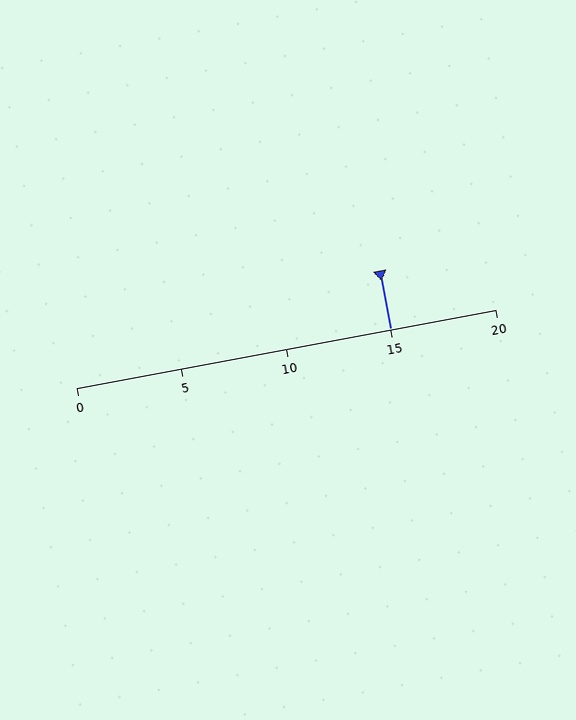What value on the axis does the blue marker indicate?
The marker indicates approximately 15.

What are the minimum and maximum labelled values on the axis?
The axis runs from 0 to 20.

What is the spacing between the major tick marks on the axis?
The major ticks are spaced 5 apart.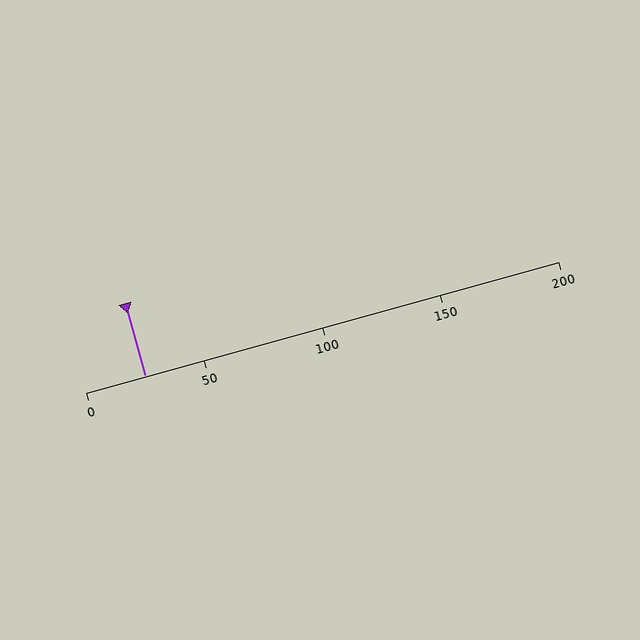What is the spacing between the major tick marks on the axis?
The major ticks are spaced 50 apart.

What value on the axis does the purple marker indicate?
The marker indicates approximately 25.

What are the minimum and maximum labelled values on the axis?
The axis runs from 0 to 200.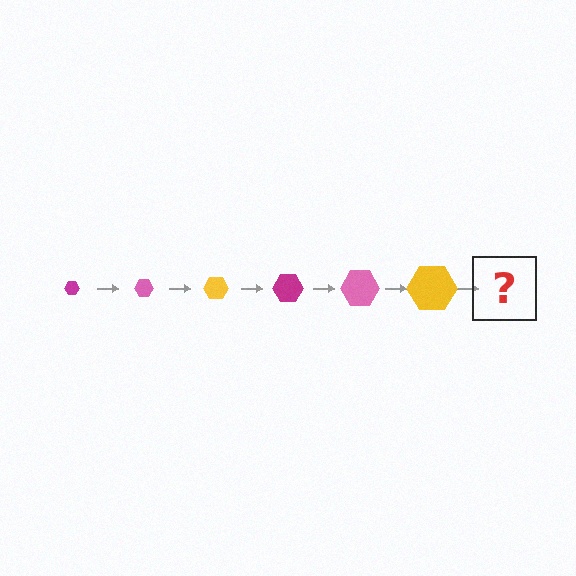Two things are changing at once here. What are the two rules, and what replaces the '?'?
The two rules are that the hexagon grows larger each step and the color cycles through magenta, pink, and yellow. The '?' should be a magenta hexagon, larger than the previous one.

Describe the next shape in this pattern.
It should be a magenta hexagon, larger than the previous one.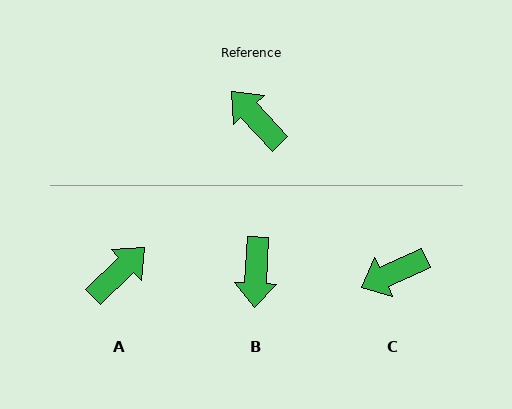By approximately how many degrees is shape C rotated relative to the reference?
Approximately 72 degrees counter-clockwise.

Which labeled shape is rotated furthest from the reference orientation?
B, about 135 degrees away.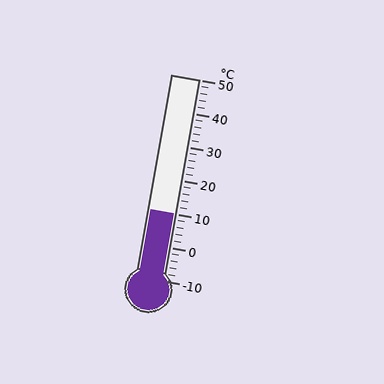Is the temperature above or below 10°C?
The temperature is at 10°C.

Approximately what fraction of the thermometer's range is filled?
The thermometer is filled to approximately 35% of its range.